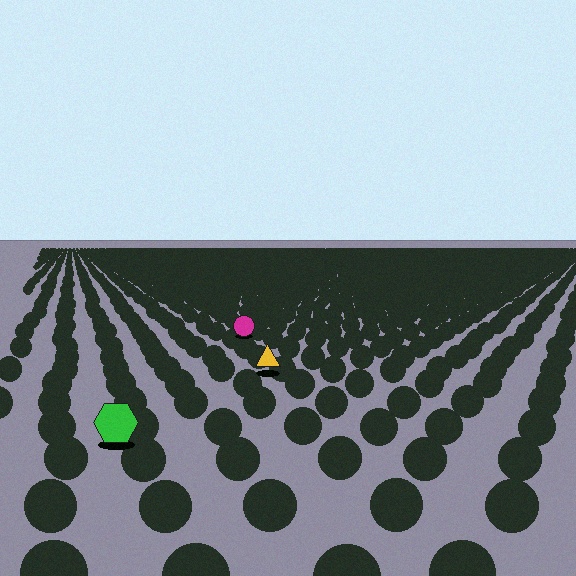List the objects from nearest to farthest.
From nearest to farthest: the green hexagon, the yellow triangle, the magenta circle.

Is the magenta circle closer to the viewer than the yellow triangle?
No. The yellow triangle is closer — you can tell from the texture gradient: the ground texture is coarser near it.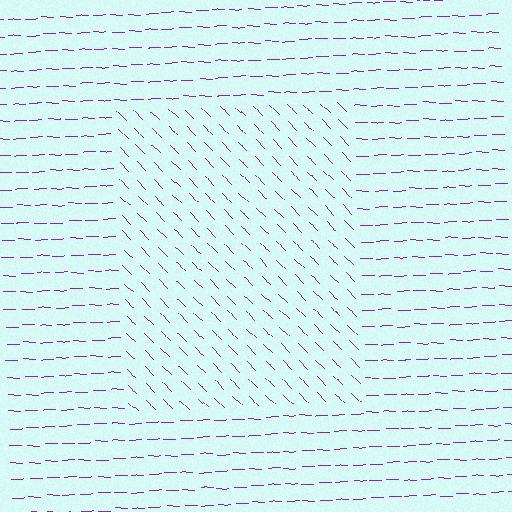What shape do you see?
I see a rectangle.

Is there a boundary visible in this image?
Yes, there is a texture boundary formed by a change in line orientation.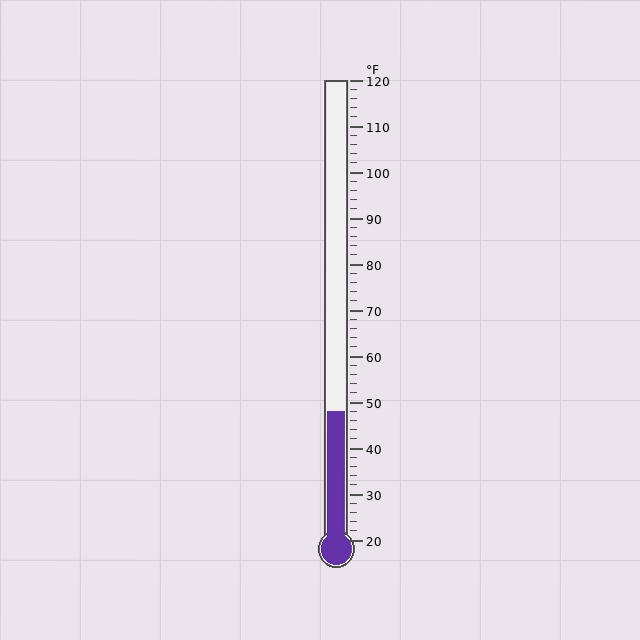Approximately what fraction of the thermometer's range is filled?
The thermometer is filled to approximately 30% of its range.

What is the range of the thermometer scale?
The thermometer scale ranges from 20°F to 120°F.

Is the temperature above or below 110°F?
The temperature is below 110°F.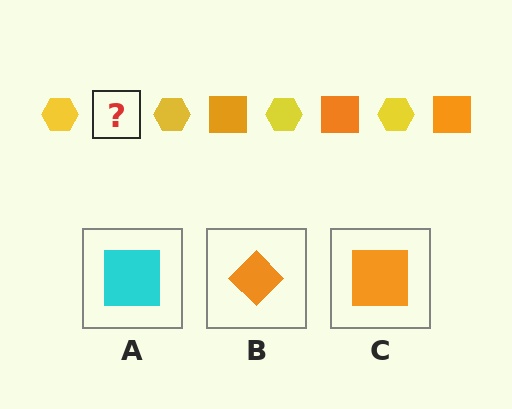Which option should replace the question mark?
Option C.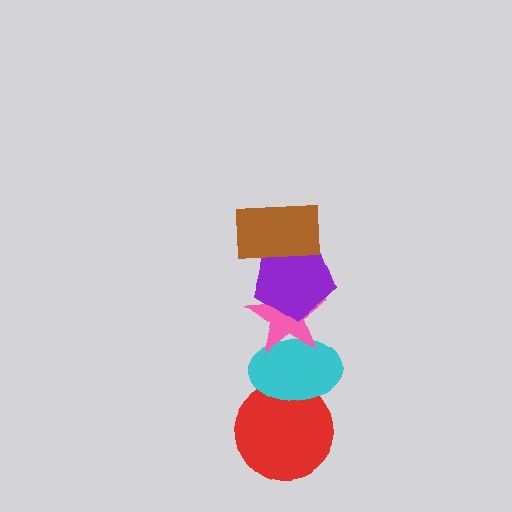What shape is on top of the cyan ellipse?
The pink star is on top of the cyan ellipse.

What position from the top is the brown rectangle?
The brown rectangle is 1st from the top.